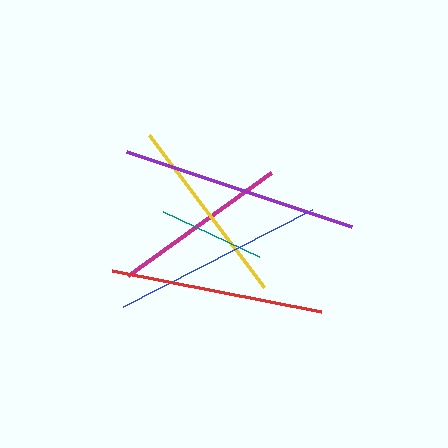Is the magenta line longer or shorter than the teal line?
The magenta line is longer than the teal line.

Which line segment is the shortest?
The teal line is the shortest at approximately 106 pixels.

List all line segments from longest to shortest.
From longest to shortest: purple, red, blue, yellow, magenta, teal.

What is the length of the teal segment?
The teal segment is approximately 106 pixels long.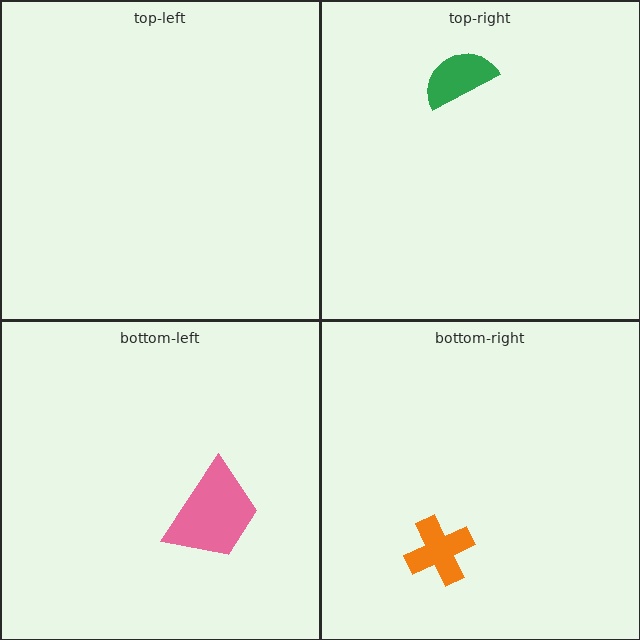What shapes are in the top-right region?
The green semicircle.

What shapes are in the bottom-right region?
The orange cross.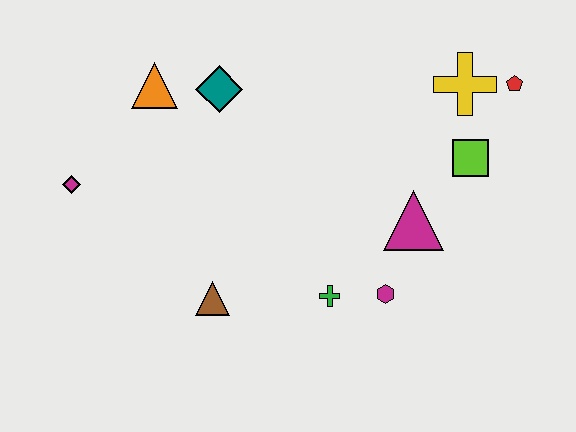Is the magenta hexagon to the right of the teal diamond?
Yes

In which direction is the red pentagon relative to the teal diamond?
The red pentagon is to the right of the teal diamond.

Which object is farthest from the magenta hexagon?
The magenta diamond is farthest from the magenta hexagon.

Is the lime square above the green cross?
Yes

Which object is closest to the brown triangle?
The green cross is closest to the brown triangle.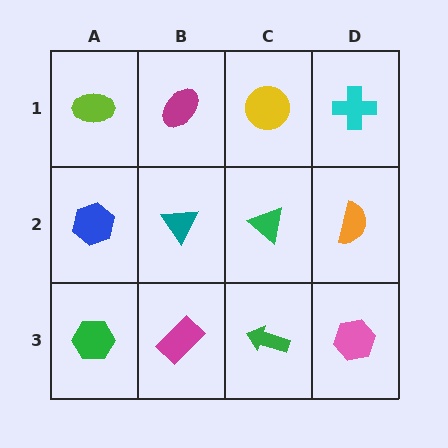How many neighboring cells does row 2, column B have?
4.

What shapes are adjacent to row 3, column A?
A blue hexagon (row 2, column A), a magenta rectangle (row 3, column B).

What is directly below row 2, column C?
A green arrow.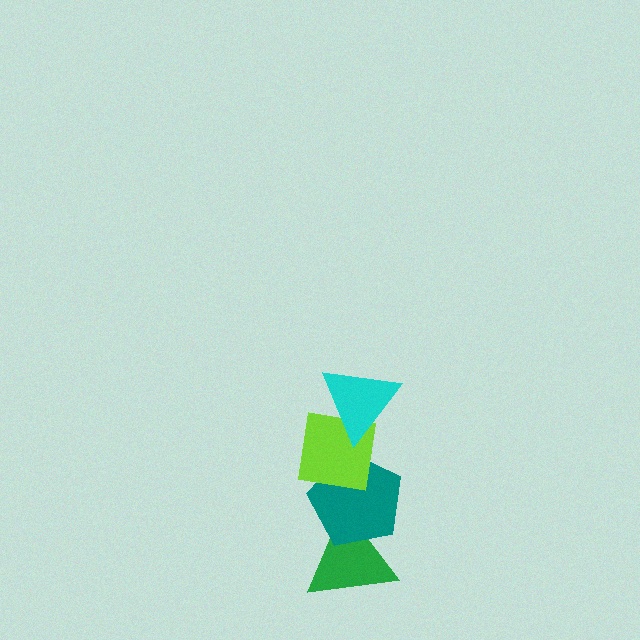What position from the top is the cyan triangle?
The cyan triangle is 1st from the top.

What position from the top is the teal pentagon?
The teal pentagon is 3rd from the top.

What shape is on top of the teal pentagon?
The lime square is on top of the teal pentagon.